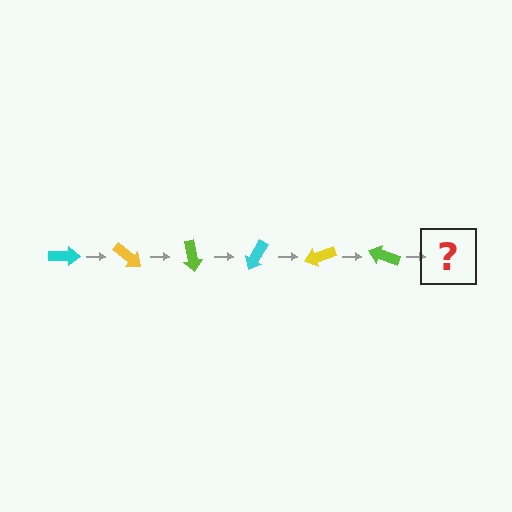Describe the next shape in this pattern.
It should be a cyan arrow, rotated 240 degrees from the start.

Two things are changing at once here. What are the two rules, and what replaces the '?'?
The two rules are that it rotates 40 degrees each step and the color cycles through cyan, yellow, and lime. The '?' should be a cyan arrow, rotated 240 degrees from the start.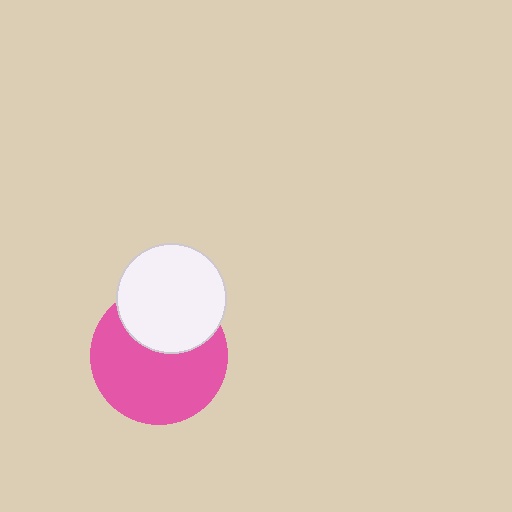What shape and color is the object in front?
The object in front is a white circle.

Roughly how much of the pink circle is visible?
Most of it is visible (roughly 66%).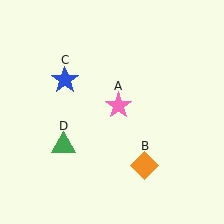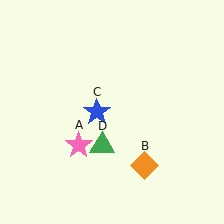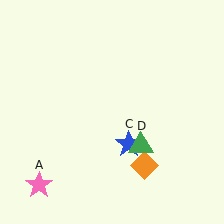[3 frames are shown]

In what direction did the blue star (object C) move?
The blue star (object C) moved down and to the right.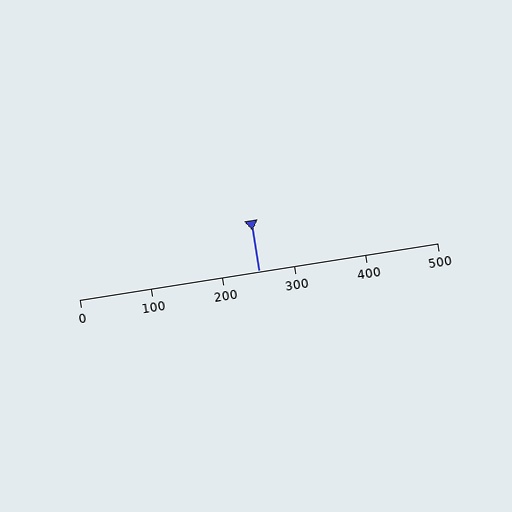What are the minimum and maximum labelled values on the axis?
The axis runs from 0 to 500.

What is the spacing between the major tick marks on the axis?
The major ticks are spaced 100 apart.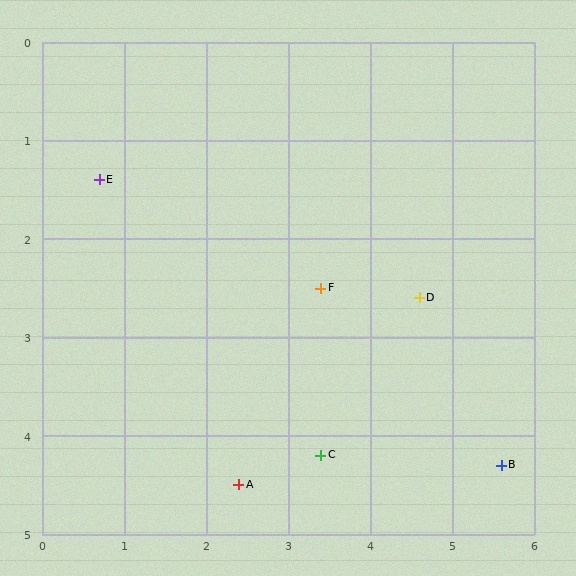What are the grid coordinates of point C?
Point C is at approximately (3.4, 4.2).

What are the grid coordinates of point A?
Point A is at approximately (2.4, 4.5).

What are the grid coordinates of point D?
Point D is at approximately (4.6, 2.6).